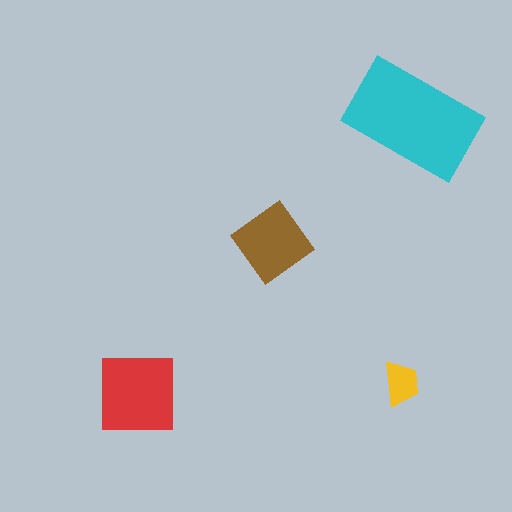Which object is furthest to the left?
The red square is leftmost.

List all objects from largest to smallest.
The cyan rectangle, the red square, the brown diamond, the yellow trapezoid.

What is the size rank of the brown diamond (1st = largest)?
3rd.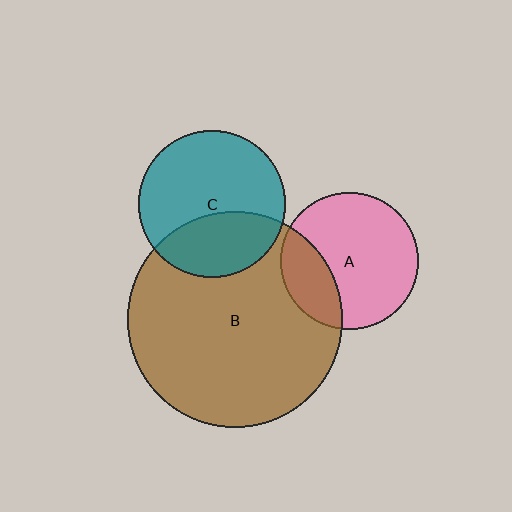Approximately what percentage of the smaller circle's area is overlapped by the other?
Approximately 25%.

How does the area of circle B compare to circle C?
Approximately 2.2 times.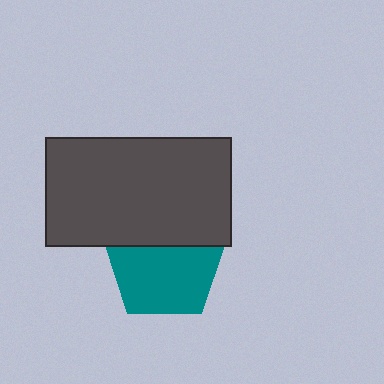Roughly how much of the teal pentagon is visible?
Most of it is visible (roughly 66%).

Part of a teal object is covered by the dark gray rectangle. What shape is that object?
It is a pentagon.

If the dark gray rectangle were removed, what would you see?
You would see the complete teal pentagon.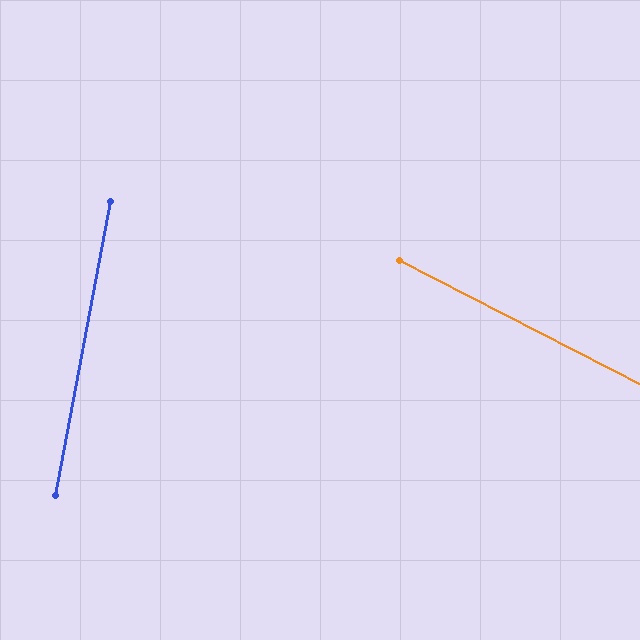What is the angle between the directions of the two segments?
Approximately 73 degrees.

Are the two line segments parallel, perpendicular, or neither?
Neither parallel nor perpendicular — they differ by about 73°.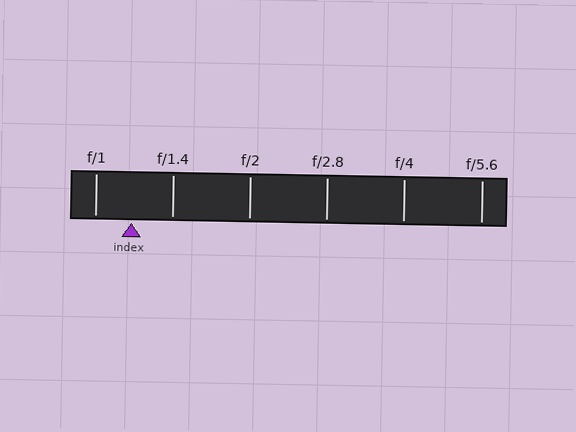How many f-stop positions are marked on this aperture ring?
There are 6 f-stop positions marked.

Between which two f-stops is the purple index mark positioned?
The index mark is between f/1 and f/1.4.